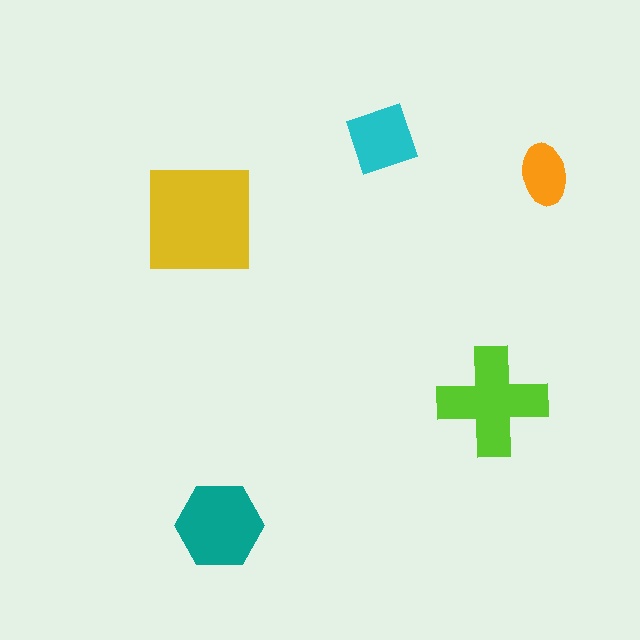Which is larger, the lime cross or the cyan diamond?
The lime cross.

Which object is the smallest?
The orange ellipse.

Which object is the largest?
The yellow square.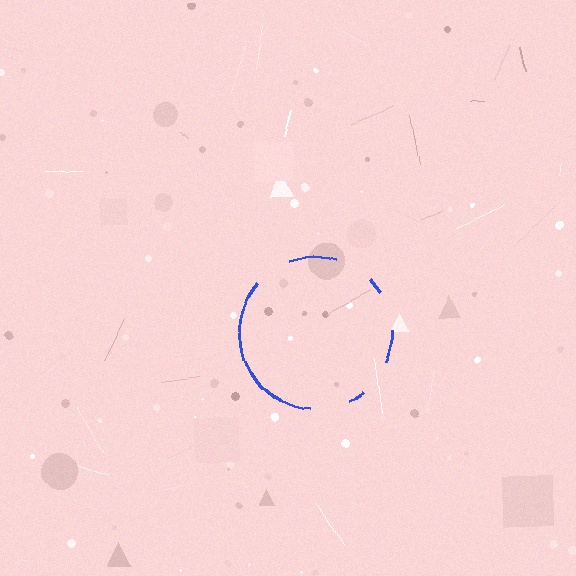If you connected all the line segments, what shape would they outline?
They would outline a circle.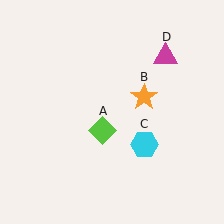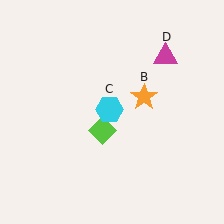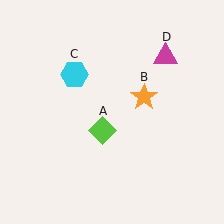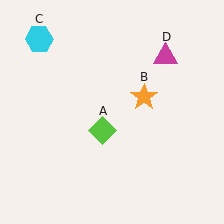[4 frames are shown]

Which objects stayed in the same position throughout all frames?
Lime diamond (object A) and orange star (object B) and magenta triangle (object D) remained stationary.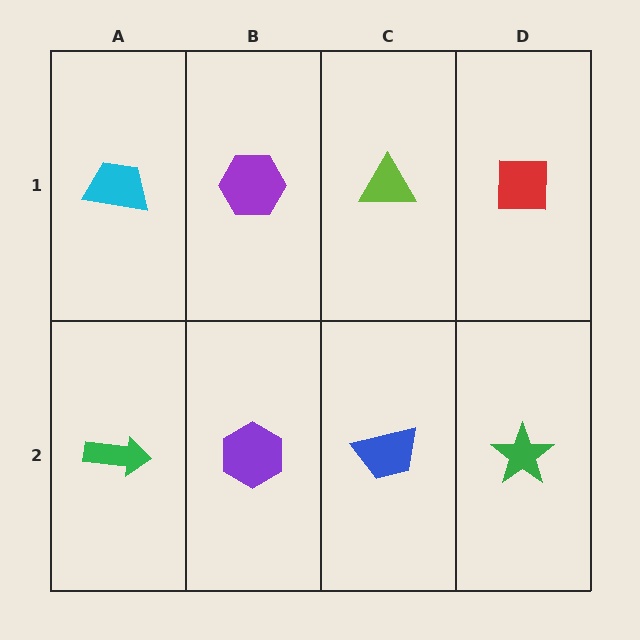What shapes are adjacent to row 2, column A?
A cyan trapezoid (row 1, column A), a purple hexagon (row 2, column B).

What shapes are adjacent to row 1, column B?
A purple hexagon (row 2, column B), a cyan trapezoid (row 1, column A), a lime triangle (row 1, column C).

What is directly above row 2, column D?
A red square.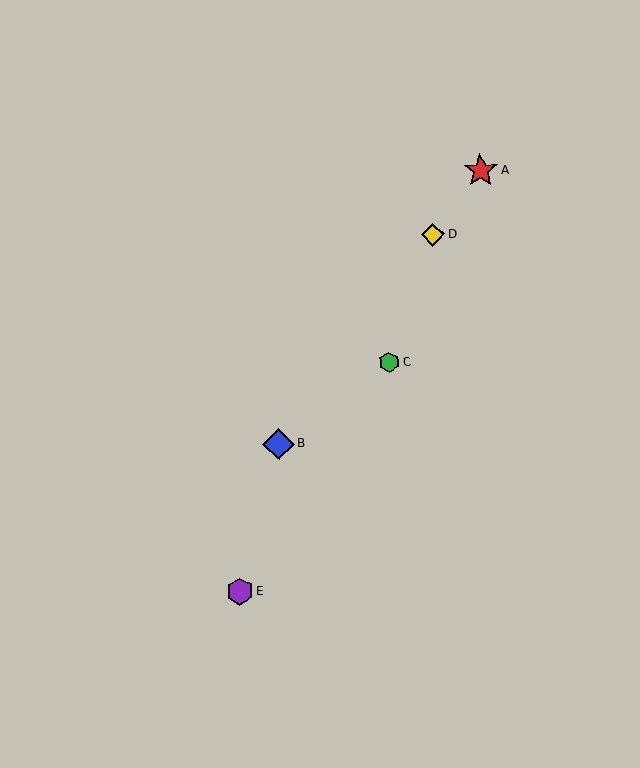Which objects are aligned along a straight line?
Objects A, B, D are aligned along a straight line.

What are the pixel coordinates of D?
Object D is at (433, 235).